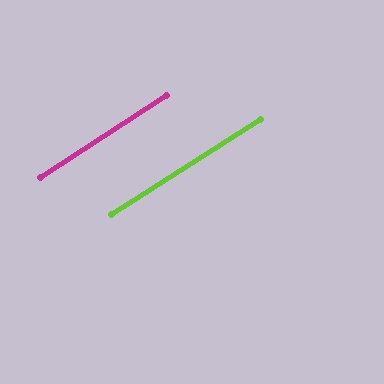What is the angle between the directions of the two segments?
Approximately 0 degrees.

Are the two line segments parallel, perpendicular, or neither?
Parallel — their directions differ by only 0.4°.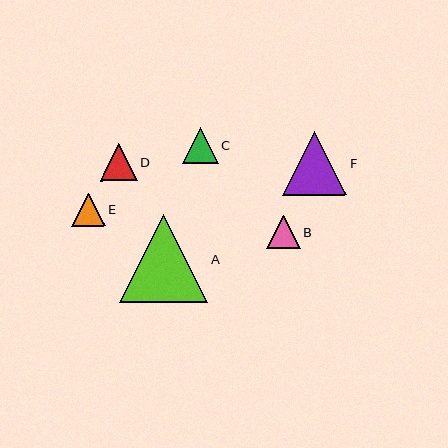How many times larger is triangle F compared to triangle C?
Triangle F is approximately 1.8 times the size of triangle C.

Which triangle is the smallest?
Triangle B is the smallest with a size of approximately 33 pixels.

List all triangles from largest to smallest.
From largest to smallest: A, F, D, C, E, B.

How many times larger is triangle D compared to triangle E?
Triangle D is approximately 1.1 times the size of triangle E.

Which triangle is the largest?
Triangle A is the largest with a size of approximately 88 pixels.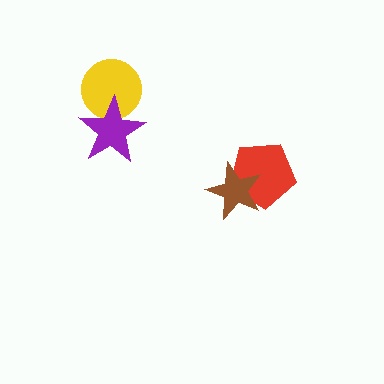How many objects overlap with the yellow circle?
1 object overlaps with the yellow circle.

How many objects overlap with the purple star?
1 object overlaps with the purple star.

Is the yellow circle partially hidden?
Yes, it is partially covered by another shape.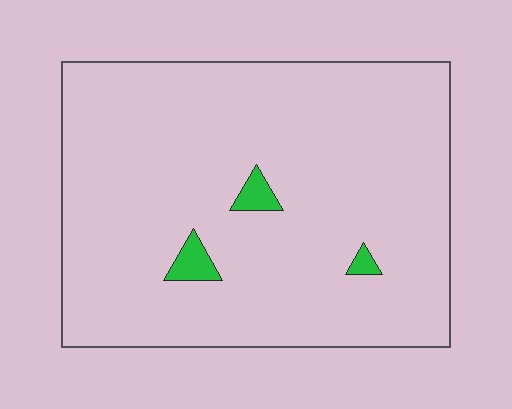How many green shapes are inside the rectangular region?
3.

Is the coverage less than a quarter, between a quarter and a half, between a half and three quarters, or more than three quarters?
Less than a quarter.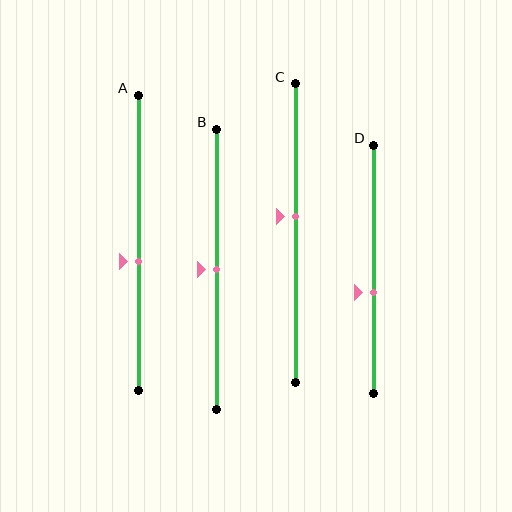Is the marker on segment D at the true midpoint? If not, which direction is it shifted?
No, the marker on segment D is shifted downward by about 10% of the segment length.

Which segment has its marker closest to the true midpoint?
Segment B has its marker closest to the true midpoint.